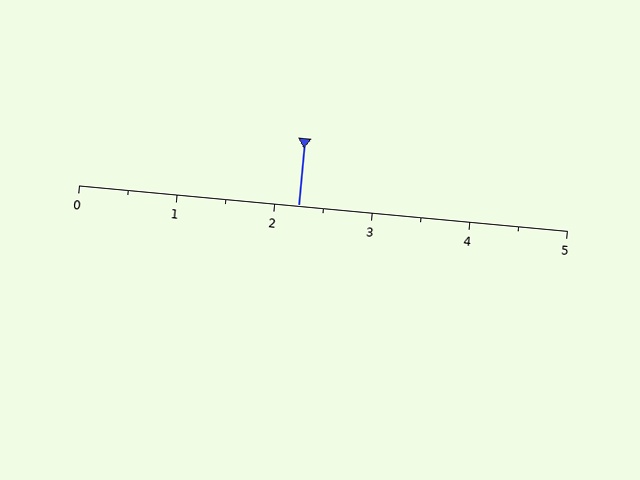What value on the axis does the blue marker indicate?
The marker indicates approximately 2.2.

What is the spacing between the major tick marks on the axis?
The major ticks are spaced 1 apart.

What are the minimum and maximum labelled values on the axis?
The axis runs from 0 to 5.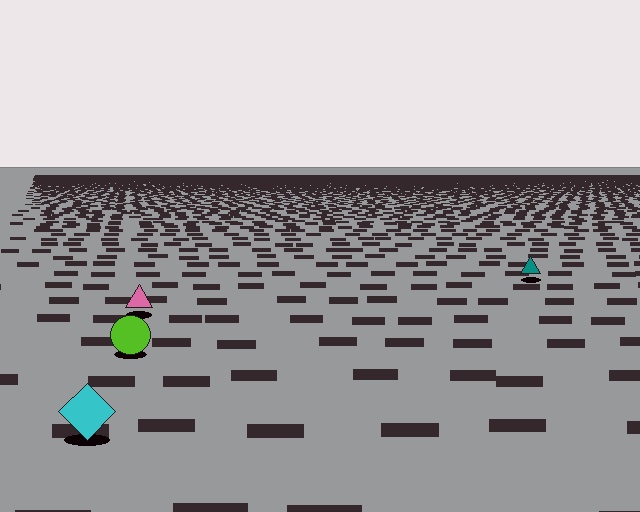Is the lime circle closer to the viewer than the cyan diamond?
No. The cyan diamond is closer — you can tell from the texture gradient: the ground texture is coarser near it.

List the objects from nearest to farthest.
From nearest to farthest: the cyan diamond, the lime circle, the pink triangle, the teal triangle.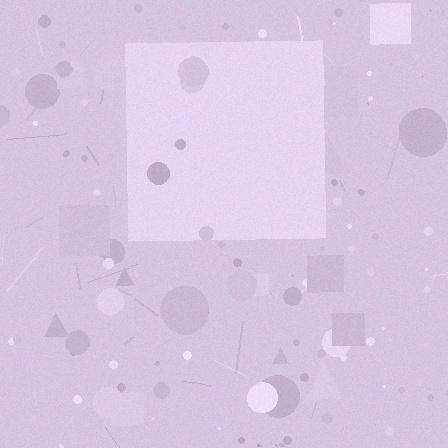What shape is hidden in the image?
A square is hidden in the image.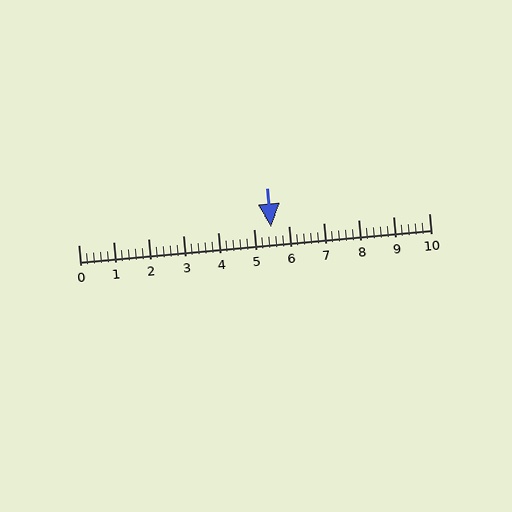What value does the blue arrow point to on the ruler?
The blue arrow points to approximately 5.5.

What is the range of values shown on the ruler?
The ruler shows values from 0 to 10.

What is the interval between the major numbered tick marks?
The major tick marks are spaced 1 units apart.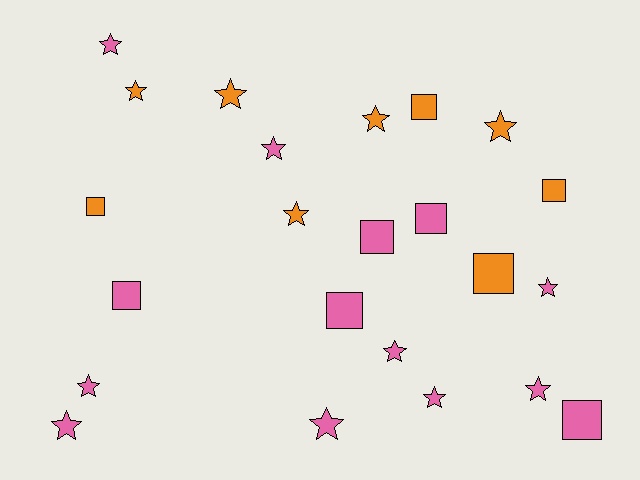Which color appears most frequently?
Pink, with 14 objects.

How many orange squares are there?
There are 4 orange squares.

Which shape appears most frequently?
Star, with 14 objects.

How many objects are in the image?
There are 23 objects.